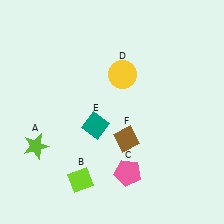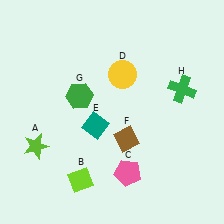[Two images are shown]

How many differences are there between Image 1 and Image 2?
There are 2 differences between the two images.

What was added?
A green hexagon (G), a green cross (H) were added in Image 2.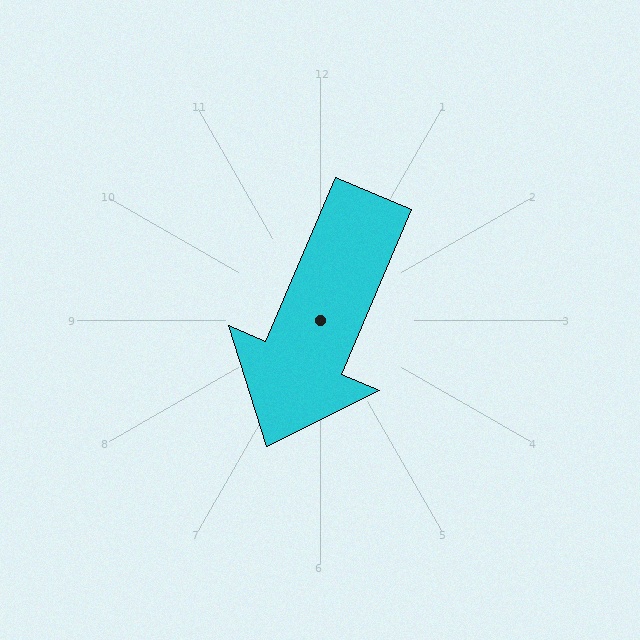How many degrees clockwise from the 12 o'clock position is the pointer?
Approximately 203 degrees.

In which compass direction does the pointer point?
Southwest.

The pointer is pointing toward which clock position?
Roughly 7 o'clock.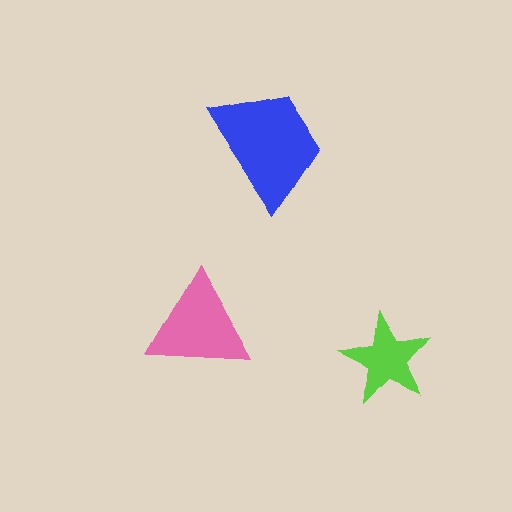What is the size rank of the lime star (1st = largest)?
3rd.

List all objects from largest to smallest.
The blue trapezoid, the pink triangle, the lime star.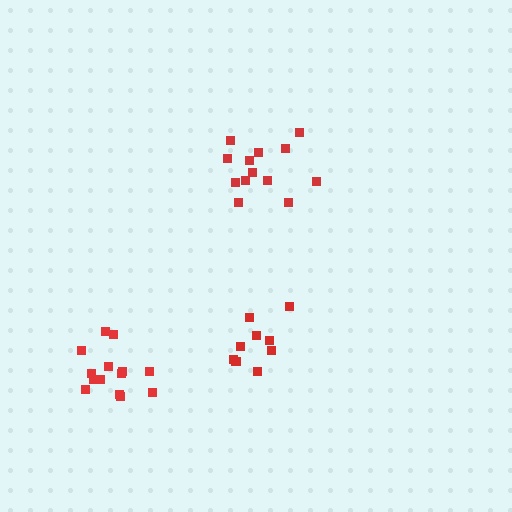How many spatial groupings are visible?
There are 3 spatial groupings.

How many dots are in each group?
Group 1: 14 dots, Group 2: 13 dots, Group 3: 9 dots (36 total).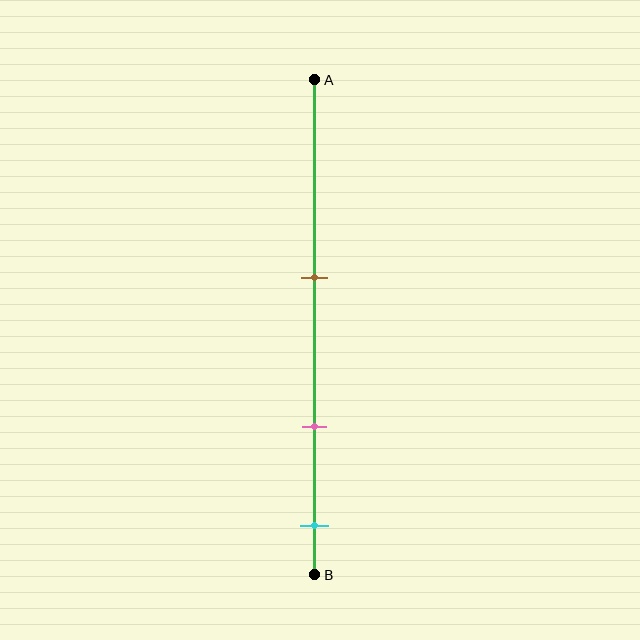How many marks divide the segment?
There are 3 marks dividing the segment.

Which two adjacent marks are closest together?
The pink and cyan marks are the closest adjacent pair.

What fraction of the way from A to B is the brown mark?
The brown mark is approximately 40% (0.4) of the way from A to B.